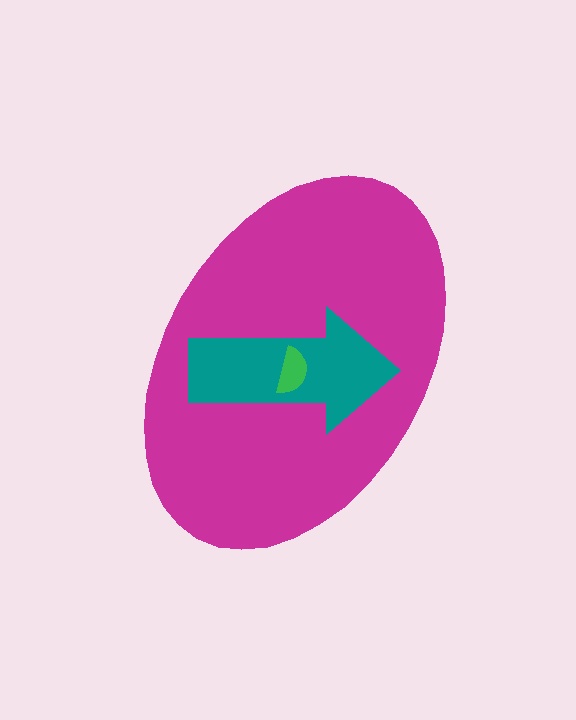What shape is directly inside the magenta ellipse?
The teal arrow.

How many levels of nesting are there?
3.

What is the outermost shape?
The magenta ellipse.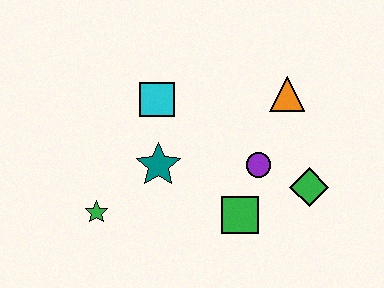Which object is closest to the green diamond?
The purple circle is closest to the green diamond.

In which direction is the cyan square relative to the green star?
The cyan square is above the green star.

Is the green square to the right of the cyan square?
Yes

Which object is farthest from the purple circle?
The green star is farthest from the purple circle.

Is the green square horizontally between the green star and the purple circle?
Yes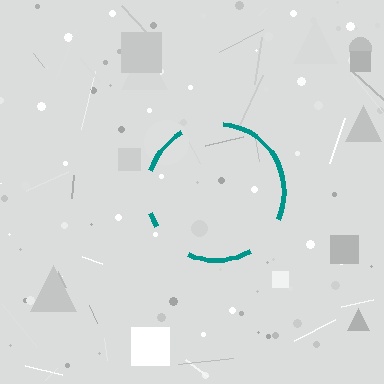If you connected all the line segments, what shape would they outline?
They would outline a circle.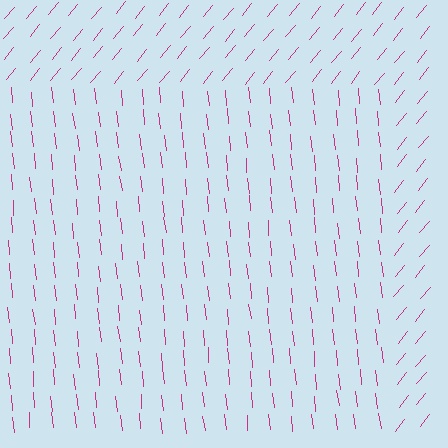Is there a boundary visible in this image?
Yes, there is a texture boundary formed by a change in line orientation.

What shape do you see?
I see a rectangle.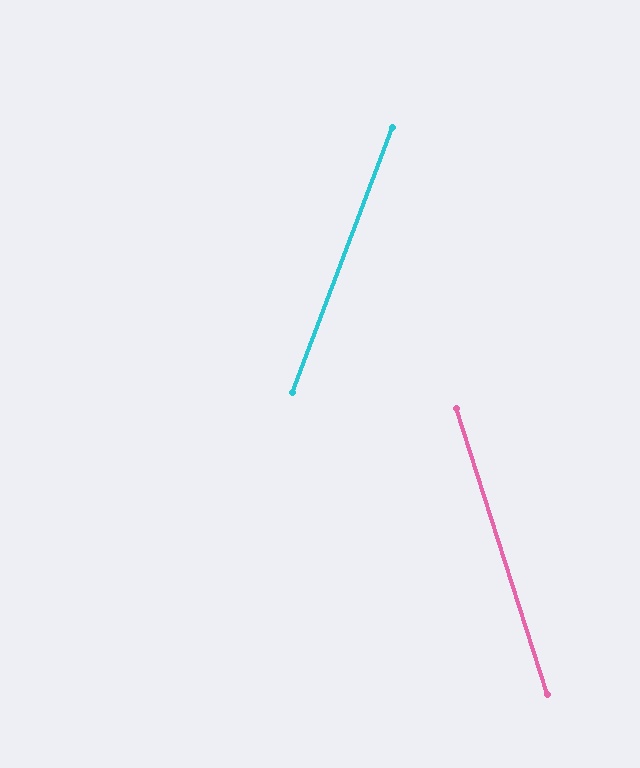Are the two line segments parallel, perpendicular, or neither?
Neither parallel nor perpendicular — they differ by about 38°.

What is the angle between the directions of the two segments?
Approximately 38 degrees.